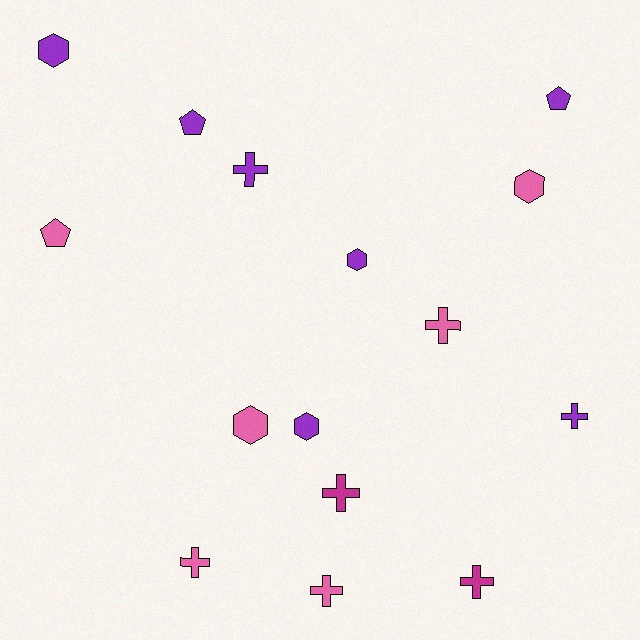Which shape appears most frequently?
Cross, with 7 objects.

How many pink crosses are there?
There are 3 pink crosses.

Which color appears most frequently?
Purple, with 7 objects.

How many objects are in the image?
There are 15 objects.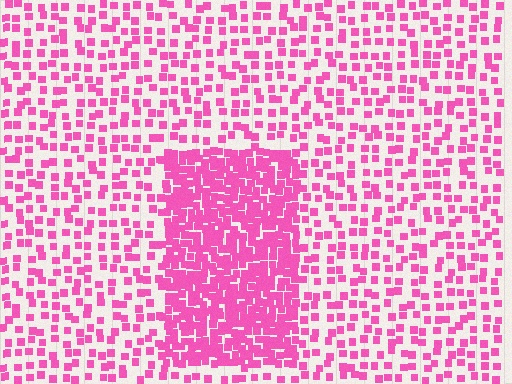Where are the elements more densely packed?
The elements are more densely packed inside the rectangle boundary.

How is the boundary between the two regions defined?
The boundary is defined by a change in element density (approximately 2.6x ratio). All elements are the same color, size, and shape.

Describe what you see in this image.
The image contains small pink elements arranged at two different densities. A rectangle-shaped region is visible where the elements are more densely packed than the surrounding area.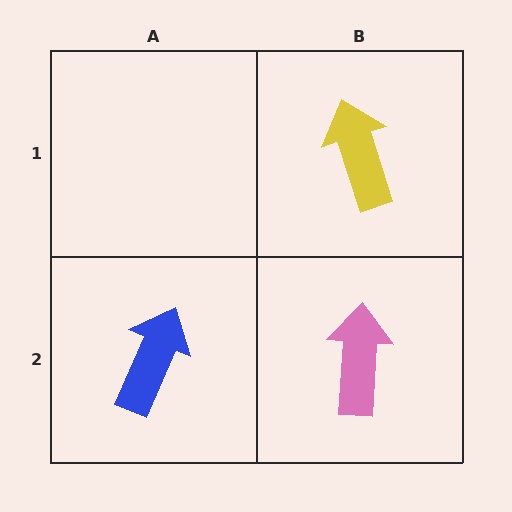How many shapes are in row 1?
1 shape.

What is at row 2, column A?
A blue arrow.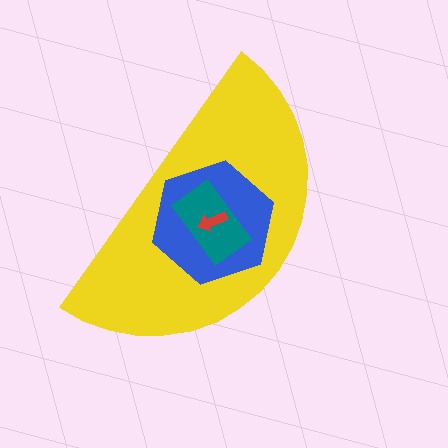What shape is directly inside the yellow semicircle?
The blue hexagon.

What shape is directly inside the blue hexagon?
The teal rectangle.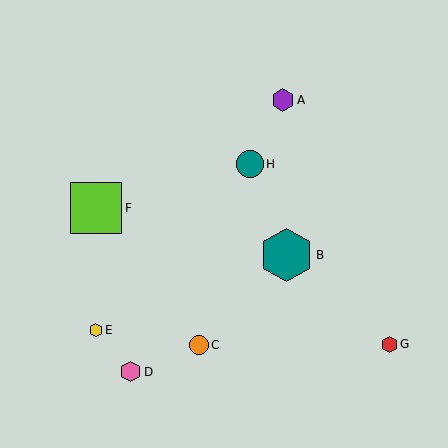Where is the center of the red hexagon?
The center of the red hexagon is at (389, 344).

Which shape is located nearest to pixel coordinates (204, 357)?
The orange circle (labeled C) at (199, 345) is nearest to that location.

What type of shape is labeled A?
Shape A is a purple hexagon.